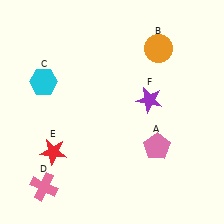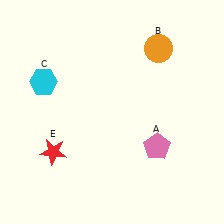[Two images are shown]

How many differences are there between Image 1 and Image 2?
There are 2 differences between the two images.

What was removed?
The pink cross (D), the purple star (F) were removed in Image 2.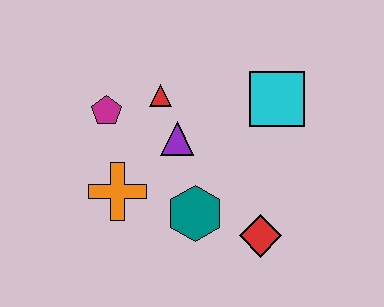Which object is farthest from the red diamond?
The magenta pentagon is farthest from the red diamond.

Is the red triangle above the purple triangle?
Yes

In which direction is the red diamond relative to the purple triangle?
The red diamond is below the purple triangle.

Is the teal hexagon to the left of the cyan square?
Yes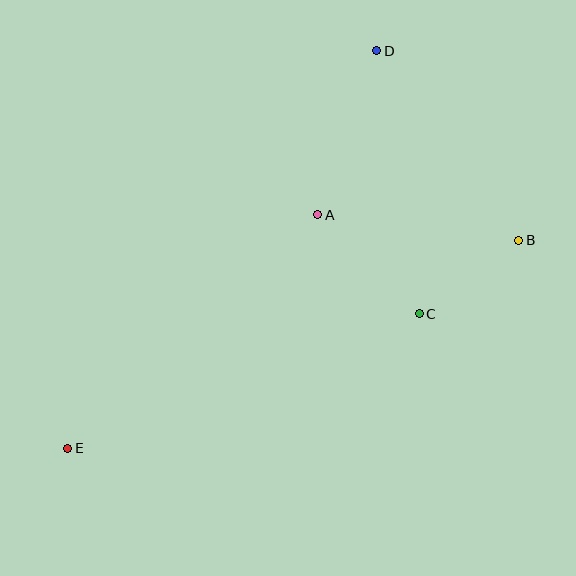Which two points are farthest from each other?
Points D and E are farthest from each other.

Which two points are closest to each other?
Points B and C are closest to each other.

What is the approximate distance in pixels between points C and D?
The distance between C and D is approximately 267 pixels.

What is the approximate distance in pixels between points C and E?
The distance between C and E is approximately 376 pixels.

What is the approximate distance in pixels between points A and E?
The distance between A and E is approximately 342 pixels.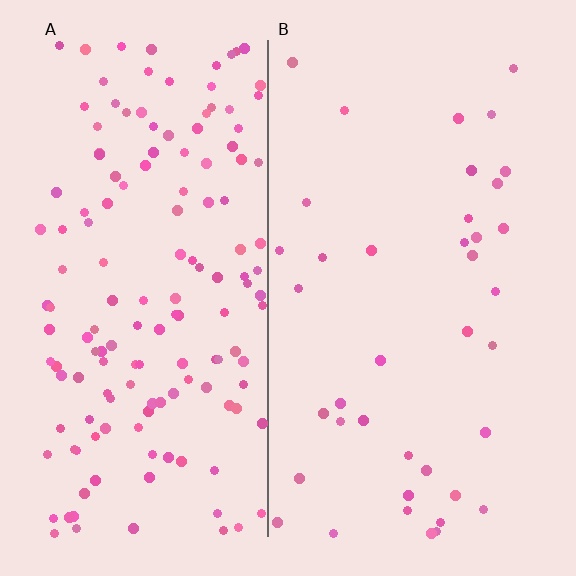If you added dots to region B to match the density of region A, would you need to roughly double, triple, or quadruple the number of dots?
Approximately quadruple.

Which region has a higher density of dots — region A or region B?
A (the left).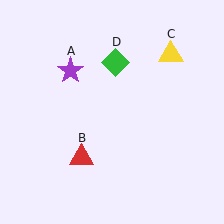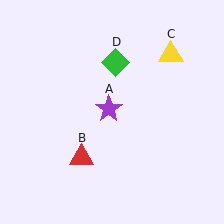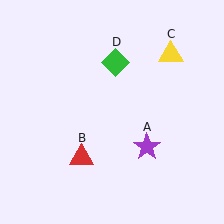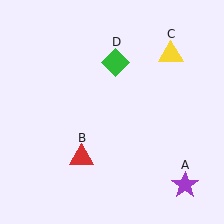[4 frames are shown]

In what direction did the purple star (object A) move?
The purple star (object A) moved down and to the right.